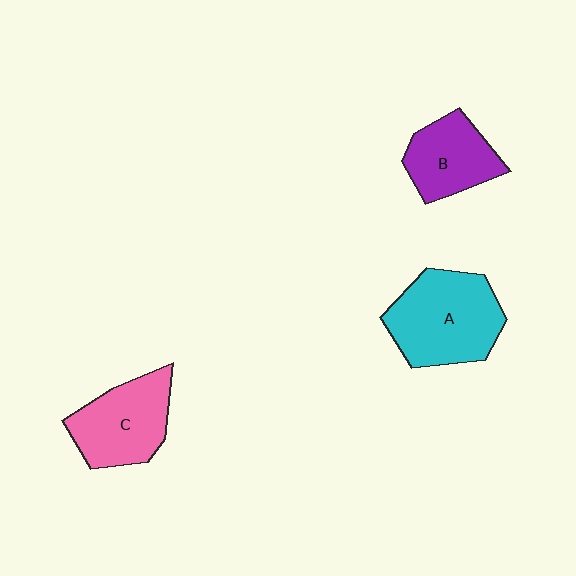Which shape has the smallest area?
Shape B (purple).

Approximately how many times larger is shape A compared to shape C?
Approximately 1.3 times.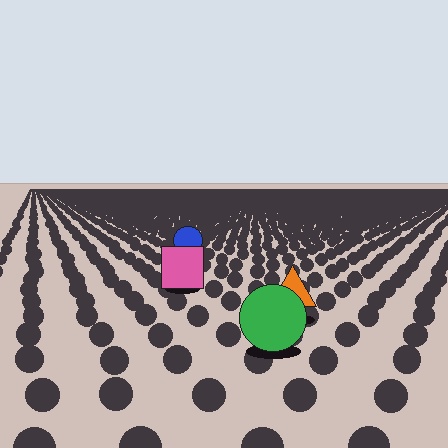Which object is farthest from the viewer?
The blue circle is farthest from the viewer. It appears smaller and the ground texture around it is denser.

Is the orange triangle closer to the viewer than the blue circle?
Yes. The orange triangle is closer — you can tell from the texture gradient: the ground texture is coarser near it.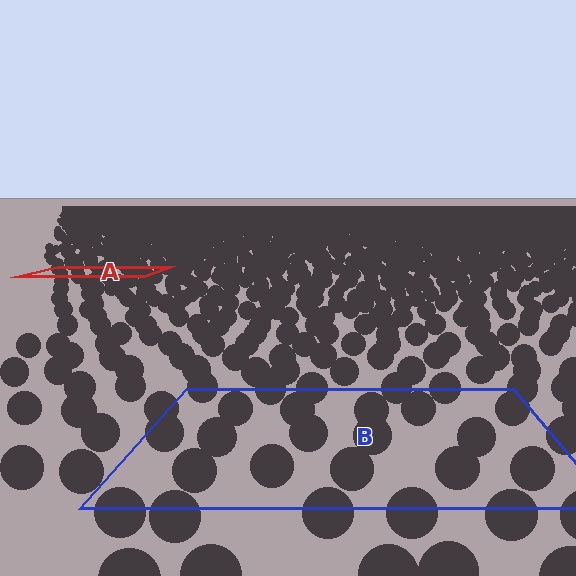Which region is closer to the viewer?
Region B is closer. The texture elements there are larger and more spread out.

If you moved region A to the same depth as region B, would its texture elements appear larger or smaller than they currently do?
They would appear larger. At a closer depth, the same texture elements are projected at a bigger on-screen size.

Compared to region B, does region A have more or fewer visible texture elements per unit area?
Region A has more texture elements per unit area — they are packed more densely because it is farther away.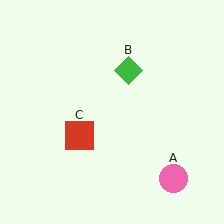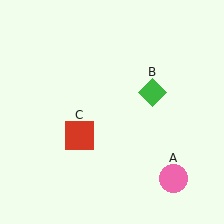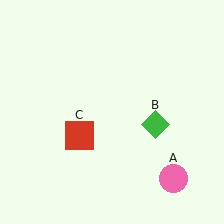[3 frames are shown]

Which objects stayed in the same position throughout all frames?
Pink circle (object A) and red square (object C) remained stationary.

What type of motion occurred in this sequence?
The green diamond (object B) rotated clockwise around the center of the scene.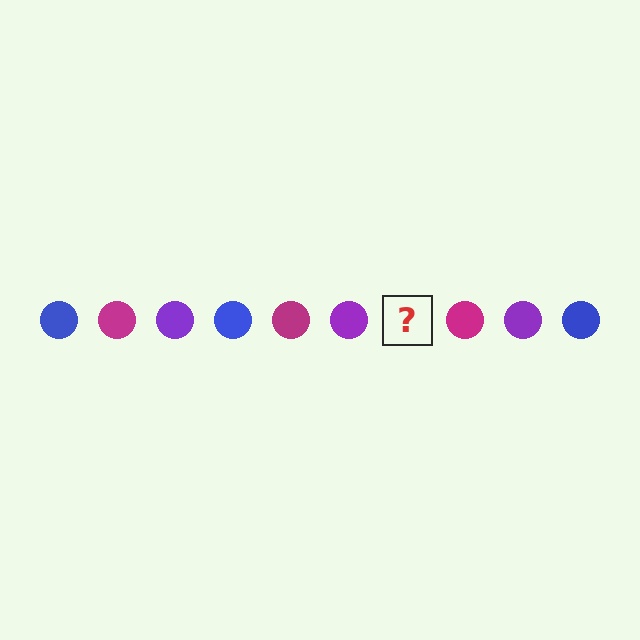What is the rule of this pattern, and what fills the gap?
The rule is that the pattern cycles through blue, magenta, purple circles. The gap should be filled with a blue circle.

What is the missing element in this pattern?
The missing element is a blue circle.